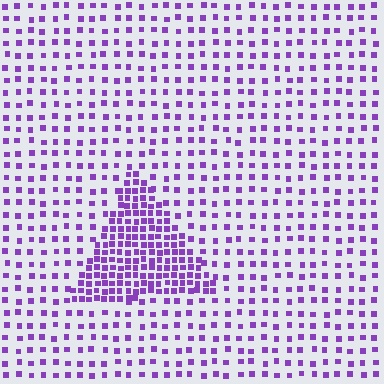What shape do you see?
I see a triangle.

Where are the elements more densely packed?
The elements are more densely packed inside the triangle boundary.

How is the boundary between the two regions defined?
The boundary is defined by a change in element density (approximately 2.5x ratio). All elements are the same color, size, and shape.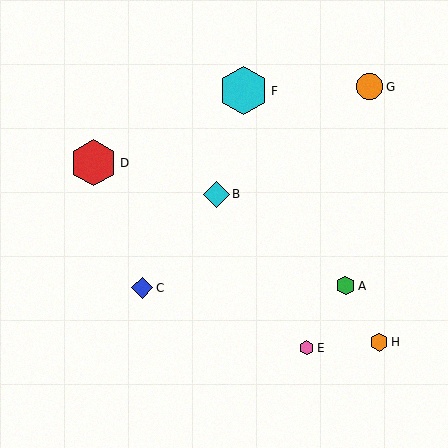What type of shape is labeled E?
Shape E is a pink hexagon.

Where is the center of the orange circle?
The center of the orange circle is at (370, 87).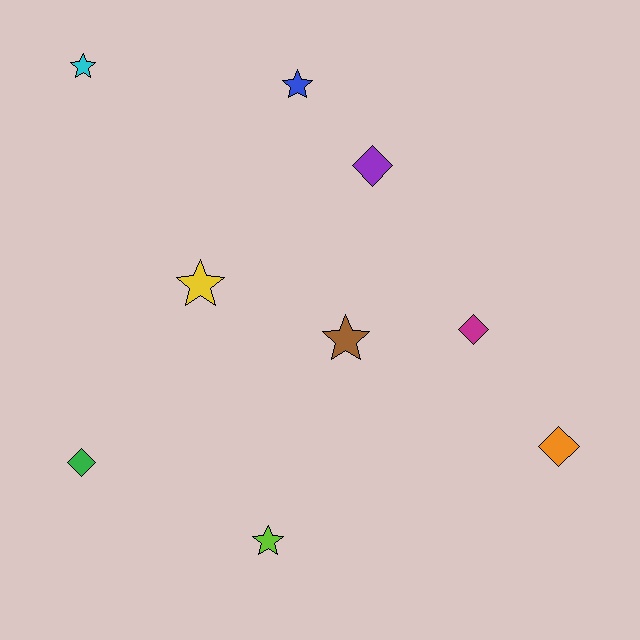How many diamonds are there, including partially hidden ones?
There are 4 diamonds.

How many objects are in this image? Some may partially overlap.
There are 9 objects.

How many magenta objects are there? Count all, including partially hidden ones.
There is 1 magenta object.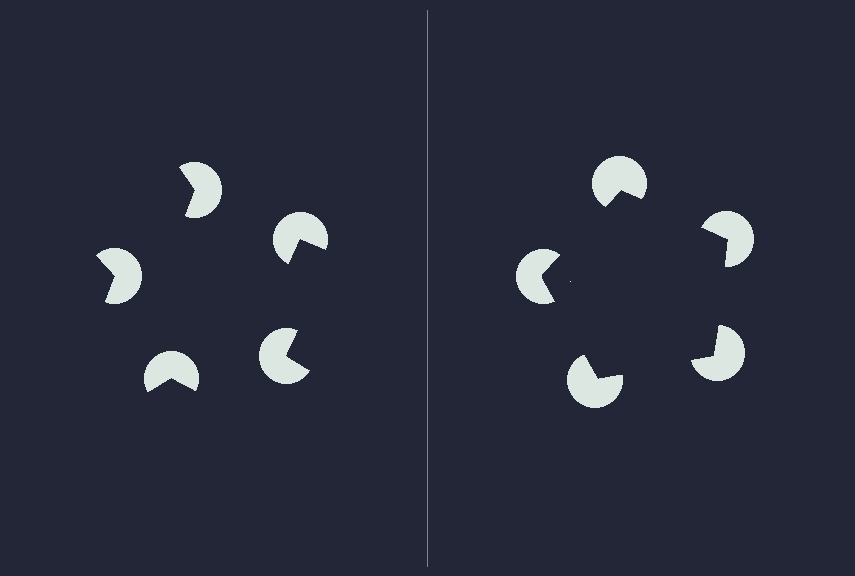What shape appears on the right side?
An illusory pentagon.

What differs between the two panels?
The pac-man discs are positioned identically on both sides; only the wedge orientations differ. On the right they align to a pentagon; on the left they are misaligned.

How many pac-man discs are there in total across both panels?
10 — 5 on each side.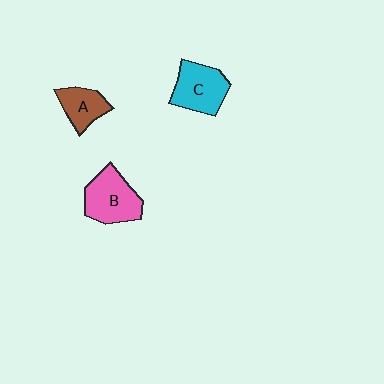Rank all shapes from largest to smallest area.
From largest to smallest: B (pink), C (cyan), A (brown).